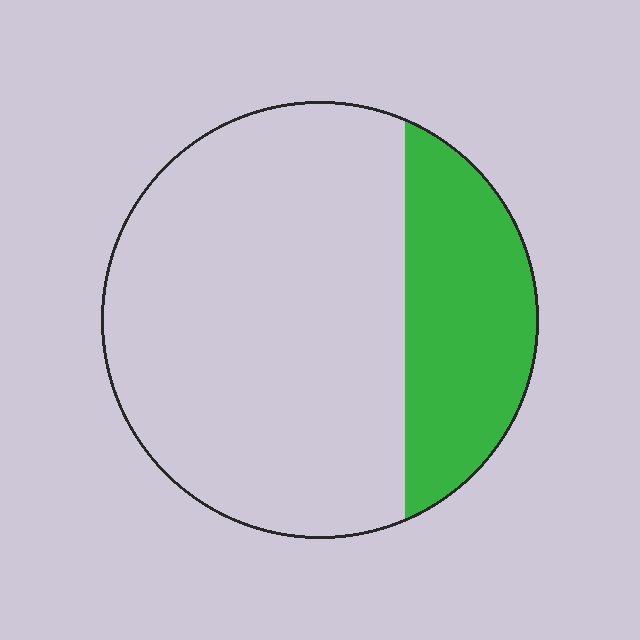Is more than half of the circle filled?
No.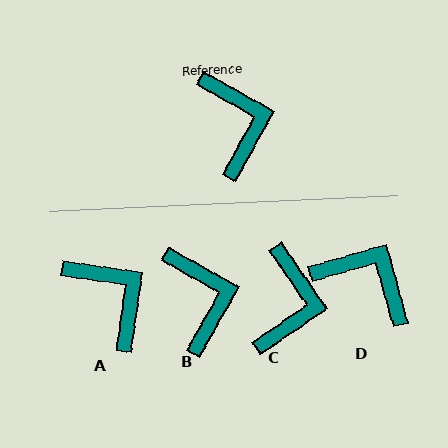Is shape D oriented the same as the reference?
No, it is off by about 45 degrees.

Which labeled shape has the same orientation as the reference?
B.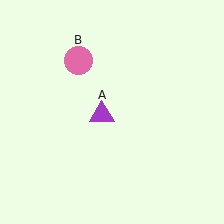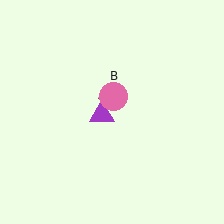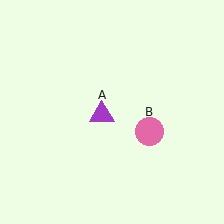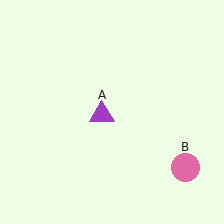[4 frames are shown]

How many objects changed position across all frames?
1 object changed position: pink circle (object B).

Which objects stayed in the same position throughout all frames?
Purple triangle (object A) remained stationary.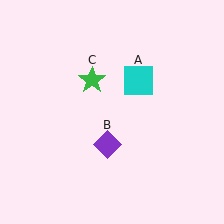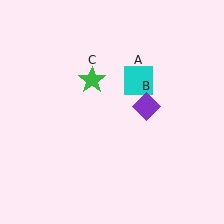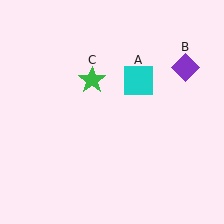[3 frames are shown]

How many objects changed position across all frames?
1 object changed position: purple diamond (object B).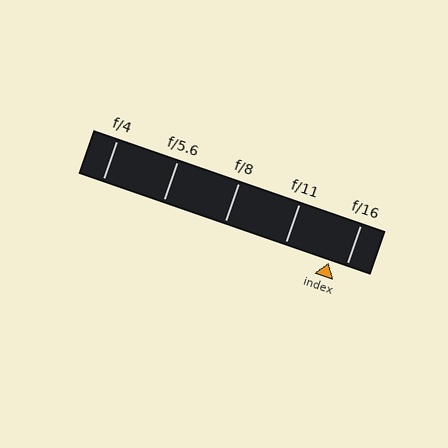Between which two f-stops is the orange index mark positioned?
The index mark is between f/11 and f/16.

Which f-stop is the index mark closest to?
The index mark is closest to f/16.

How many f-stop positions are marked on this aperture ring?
There are 5 f-stop positions marked.